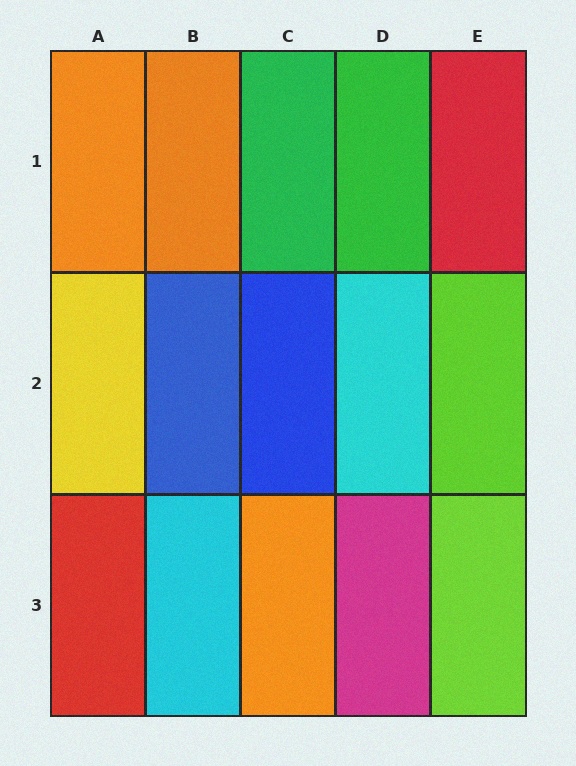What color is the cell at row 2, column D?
Cyan.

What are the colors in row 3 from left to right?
Red, cyan, orange, magenta, lime.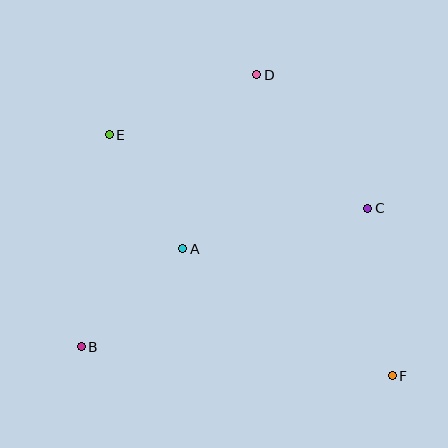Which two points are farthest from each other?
Points E and F are farthest from each other.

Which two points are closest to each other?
Points A and E are closest to each other.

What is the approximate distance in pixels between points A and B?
The distance between A and B is approximately 141 pixels.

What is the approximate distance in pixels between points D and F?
The distance between D and F is approximately 330 pixels.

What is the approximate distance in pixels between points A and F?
The distance between A and F is approximately 245 pixels.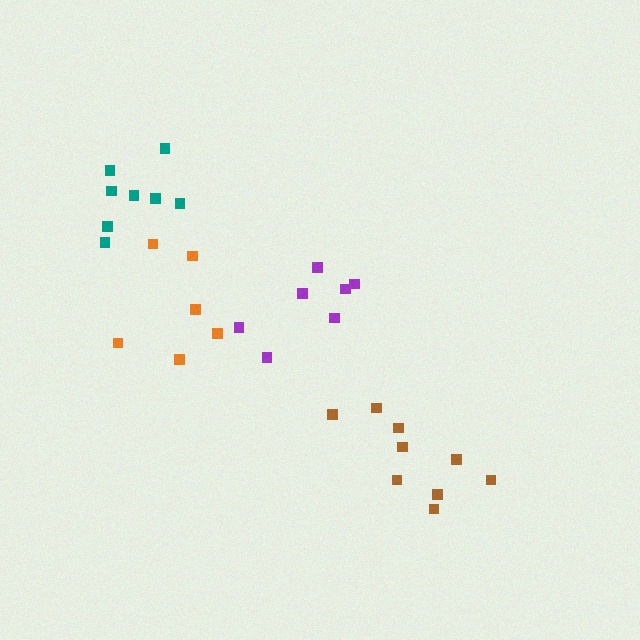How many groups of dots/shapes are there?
There are 4 groups.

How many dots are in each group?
Group 1: 8 dots, Group 2: 7 dots, Group 3: 6 dots, Group 4: 9 dots (30 total).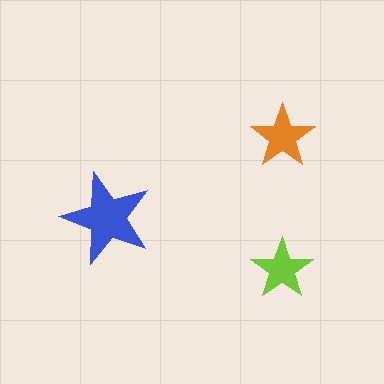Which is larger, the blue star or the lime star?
The blue one.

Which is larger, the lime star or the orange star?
The orange one.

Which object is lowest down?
The lime star is bottommost.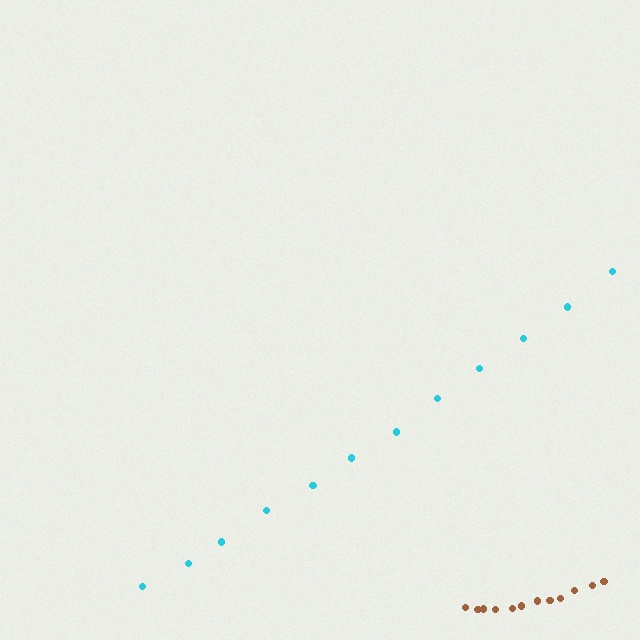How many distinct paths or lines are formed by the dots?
There are 2 distinct paths.